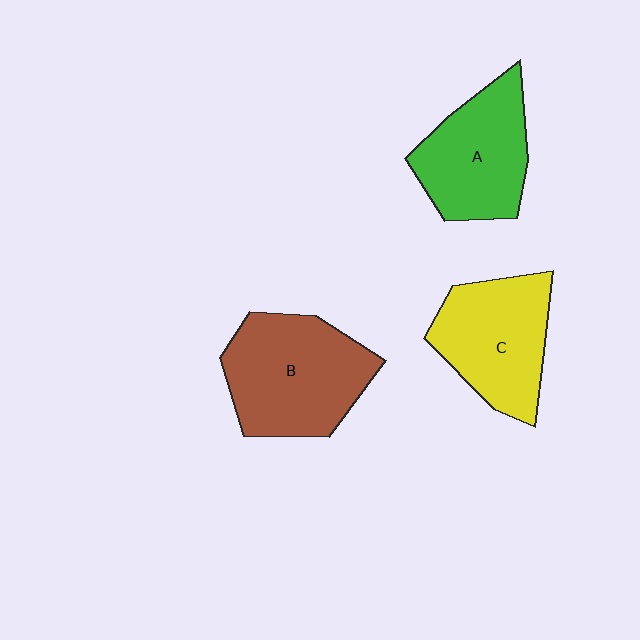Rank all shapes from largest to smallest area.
From largest to smallest: B (brown), C (yellow), A (green).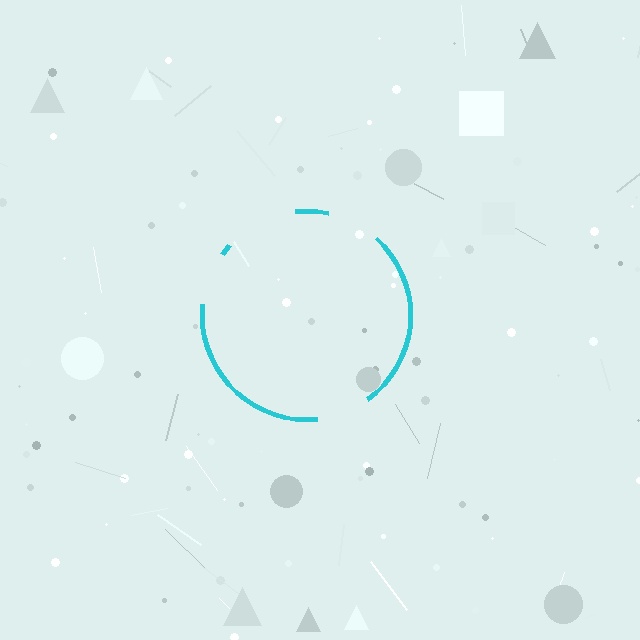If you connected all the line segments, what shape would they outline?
They would outline a circle.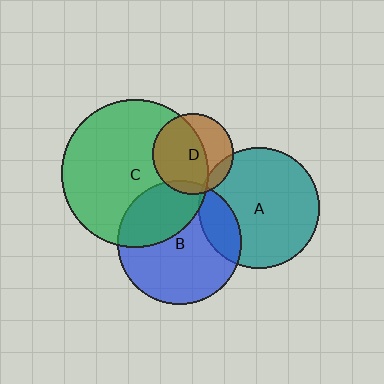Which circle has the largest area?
Circle C (green).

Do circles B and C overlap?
Yes.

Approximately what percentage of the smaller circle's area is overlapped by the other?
Approximately 35%.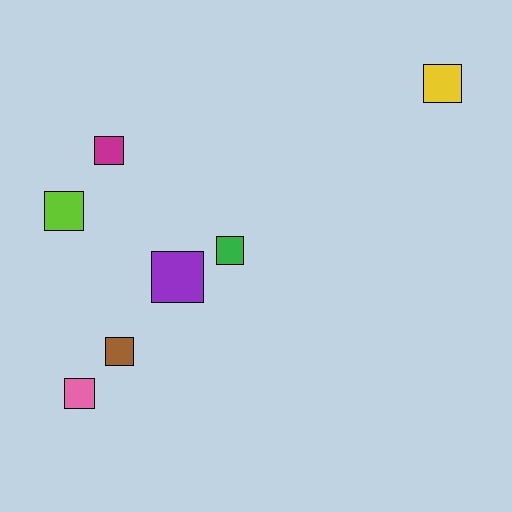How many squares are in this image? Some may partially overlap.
There are 7 squares.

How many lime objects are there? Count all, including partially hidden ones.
There is 1 lime object.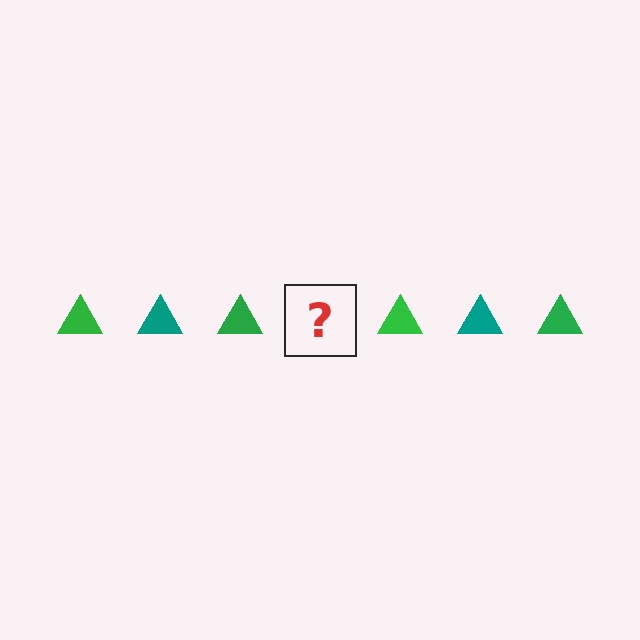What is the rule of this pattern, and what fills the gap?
The rule is that the pattern cycles through green, teal triangles. The gap should be filled with a teal triangle.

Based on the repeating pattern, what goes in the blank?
The blank should be a teal triangle.